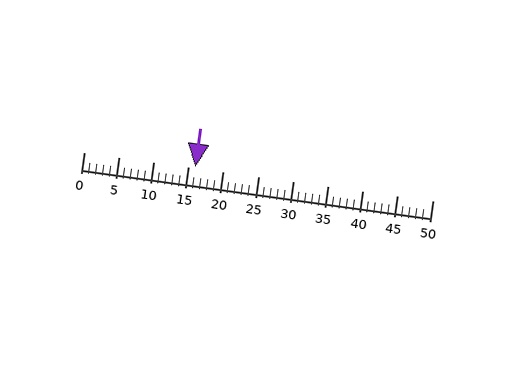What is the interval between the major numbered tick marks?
The major tick marks are spaced 5 units apart.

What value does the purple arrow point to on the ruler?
The purple arrow points to approximately 16.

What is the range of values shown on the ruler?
The ruler shows values from 0 to 50.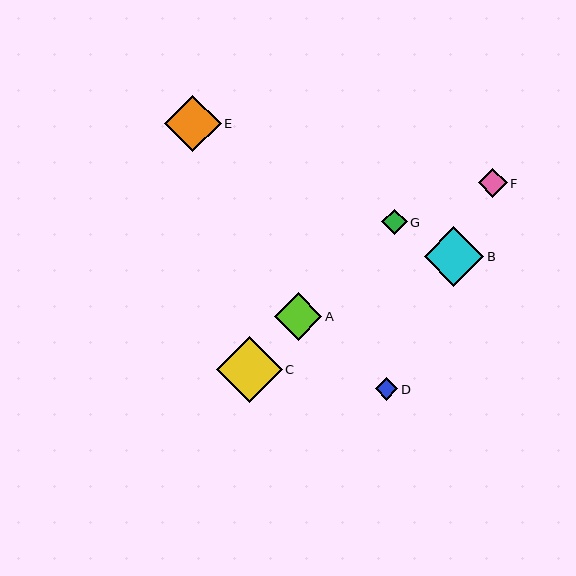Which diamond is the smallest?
Diamond D is the smallest with a size of approximately 22 pixels.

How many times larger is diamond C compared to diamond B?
Diamond C is approximately 1.1 times the size of diamond B.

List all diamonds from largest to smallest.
From largest to smallest: C, B, E, A, F, G, D.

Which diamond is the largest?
Diamond C is the largest with a size of approximately 66 pixels.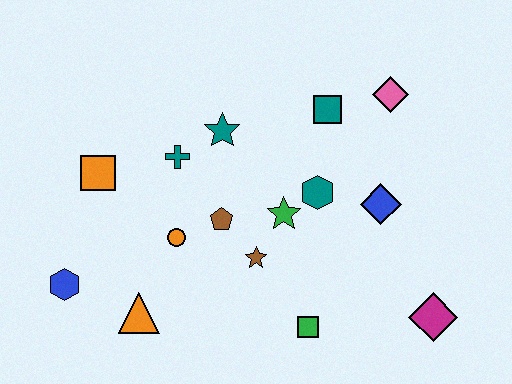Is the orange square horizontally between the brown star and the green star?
No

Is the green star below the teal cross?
Yes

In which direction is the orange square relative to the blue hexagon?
The orange square is above the blue hexagon.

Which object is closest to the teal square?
The pink diamond is closest to the teal square.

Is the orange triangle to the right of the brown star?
No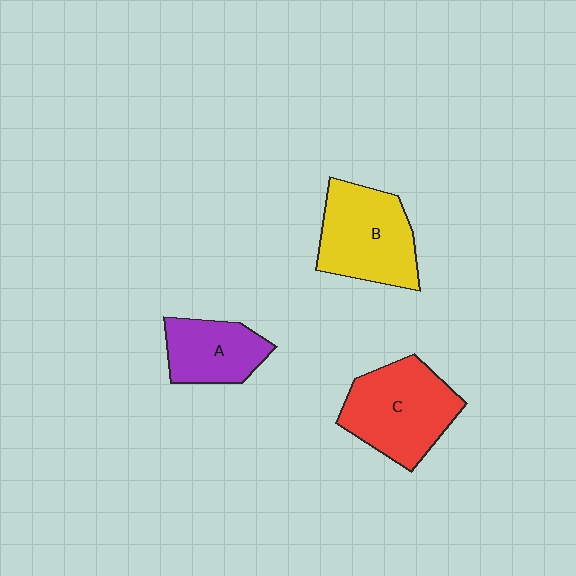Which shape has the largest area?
Shape C (red).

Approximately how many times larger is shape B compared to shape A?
Approximately 1.4 times.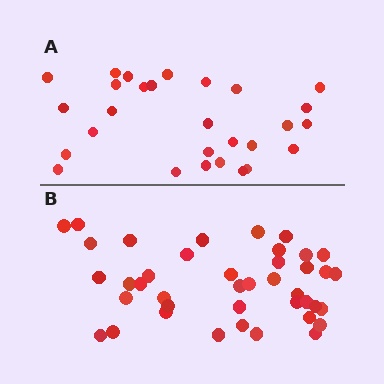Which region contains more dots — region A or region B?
Region B (the bottom region) has more dots.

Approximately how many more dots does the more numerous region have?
Region B has approximately 15 more dots than region A.